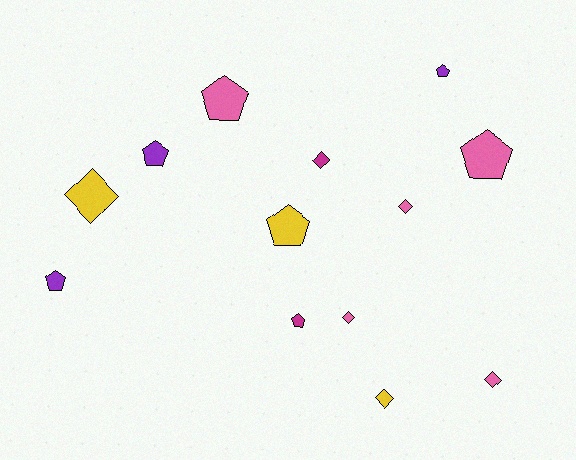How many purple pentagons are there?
There are 3 purple pentagons.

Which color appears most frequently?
Pink, with 5 objects.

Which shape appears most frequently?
Pentagon, with 7 objects.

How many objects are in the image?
There are 13 objects.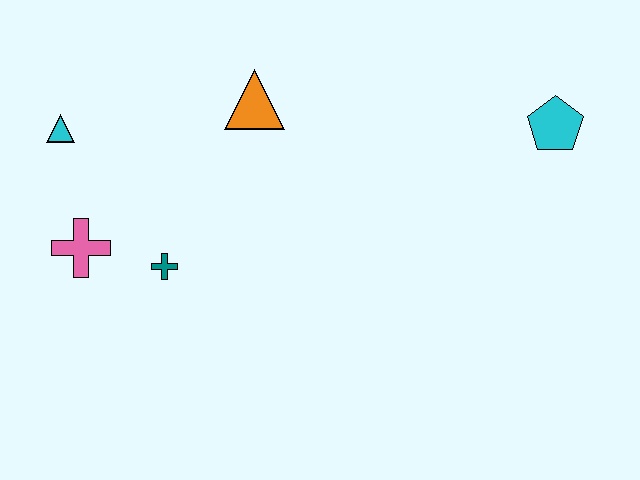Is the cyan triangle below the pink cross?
No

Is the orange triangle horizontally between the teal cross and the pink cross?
No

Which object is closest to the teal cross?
The pink cross is closest to the teal cross.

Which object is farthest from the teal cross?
The cyan pentagon is farthest from the teal cross.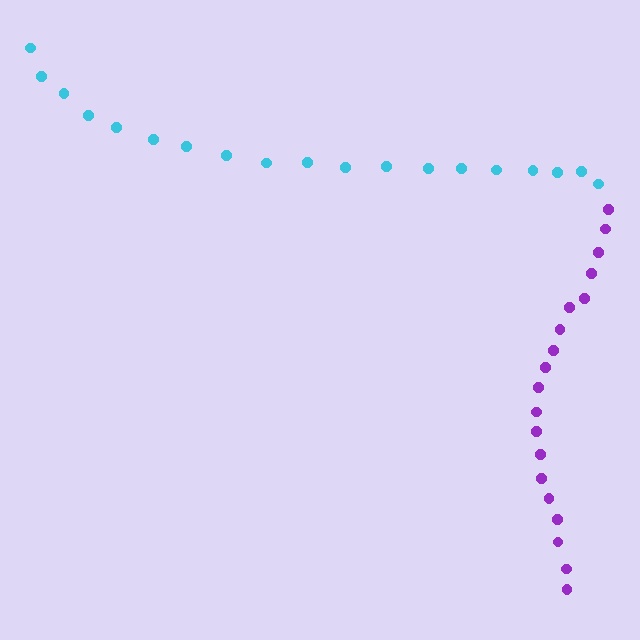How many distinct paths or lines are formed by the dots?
There are 2 distinct paths.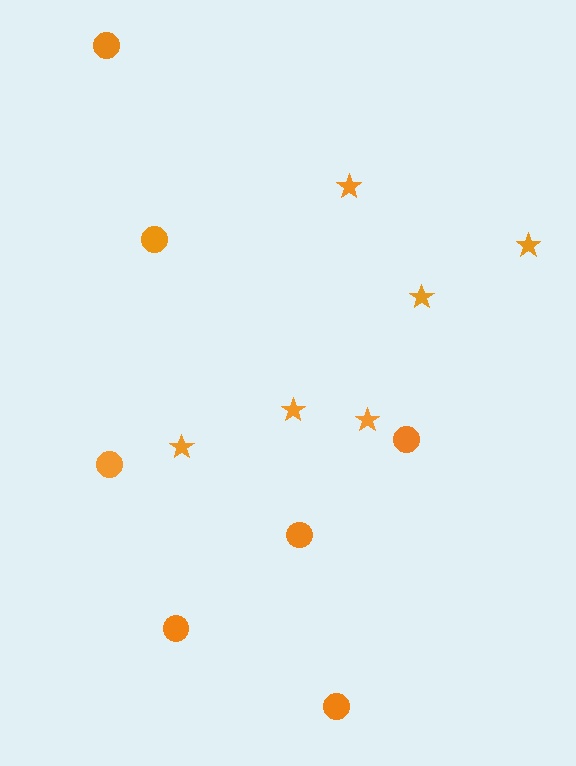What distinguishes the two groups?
There are 2 groups: one group of stars (6) and one group of circles (7).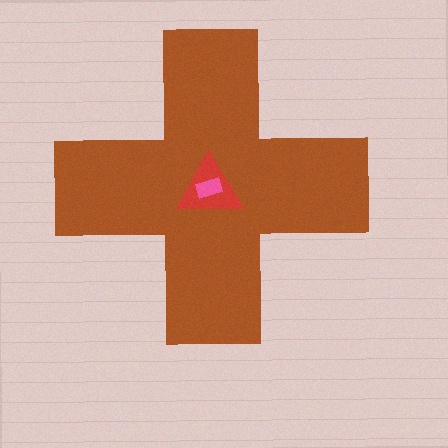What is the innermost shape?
The pink rectangle.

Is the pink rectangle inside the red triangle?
Yes.